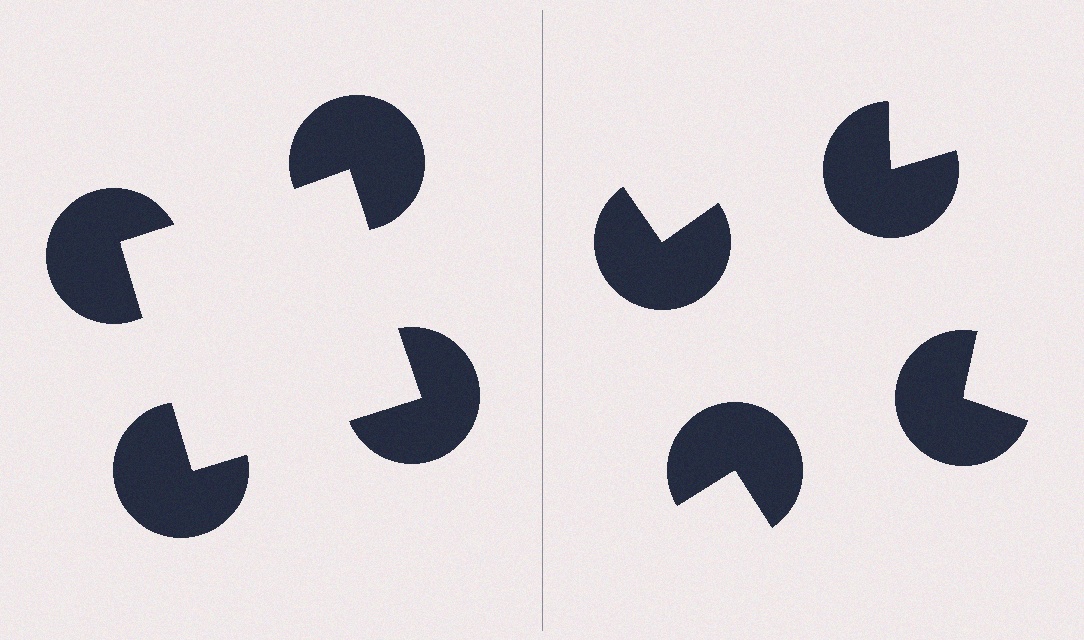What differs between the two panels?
The pac-man discs are positioned identically on both sides; only the wedge orientations differ. On the left they align to a square; on the right they are misaligned.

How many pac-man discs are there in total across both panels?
8 — 4 on each side.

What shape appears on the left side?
An illusory square.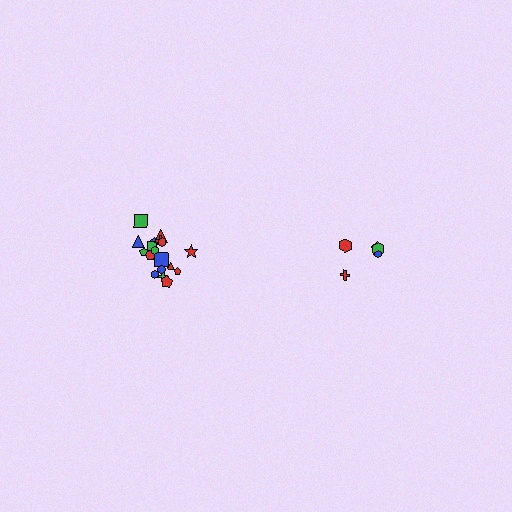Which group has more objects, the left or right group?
The left group.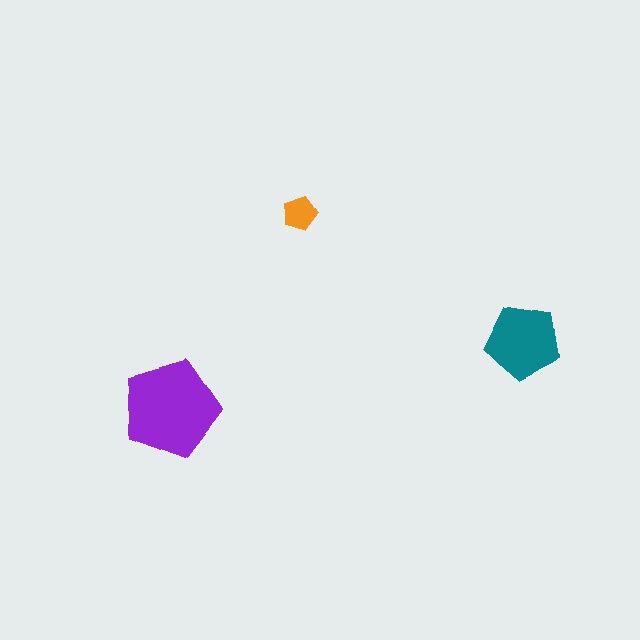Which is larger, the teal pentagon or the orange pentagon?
The teal one.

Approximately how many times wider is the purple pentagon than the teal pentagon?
About 1.5 times wider.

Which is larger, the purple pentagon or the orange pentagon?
The purple one.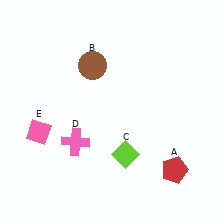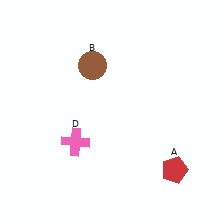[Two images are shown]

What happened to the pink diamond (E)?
The pink diamond (E) was removed in Image 2. It was in the bottom-left area of Image 1.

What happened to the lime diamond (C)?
The lime diamond (C) was removed in Image 2. It was in the bottom-right area of Image 1.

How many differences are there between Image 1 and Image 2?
There are 2 differences between the two images.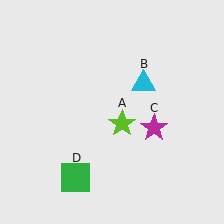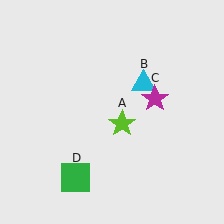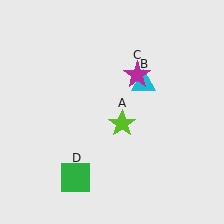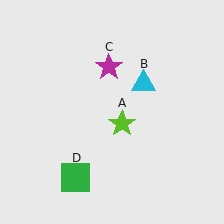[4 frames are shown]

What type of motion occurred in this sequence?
The magenta star (object C) rotated counterclockwise around the center of the scene.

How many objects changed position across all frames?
1 object changed position: magenta star (object C).